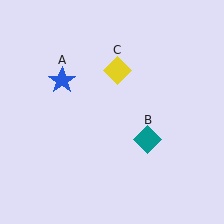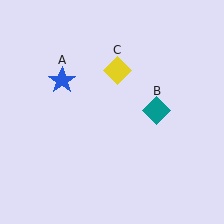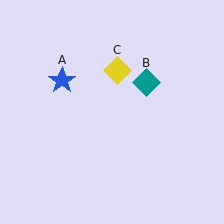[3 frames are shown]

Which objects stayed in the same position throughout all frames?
Blue star (object A) and yellow diamond (object C) remained stationary.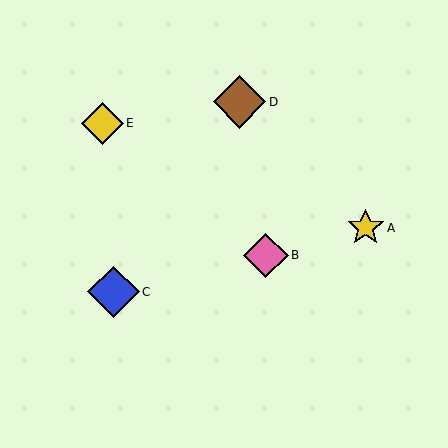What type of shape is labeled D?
Shape D is a brown diamond.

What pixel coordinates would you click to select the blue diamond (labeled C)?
Click at (113, 292) to select the blue diamond C.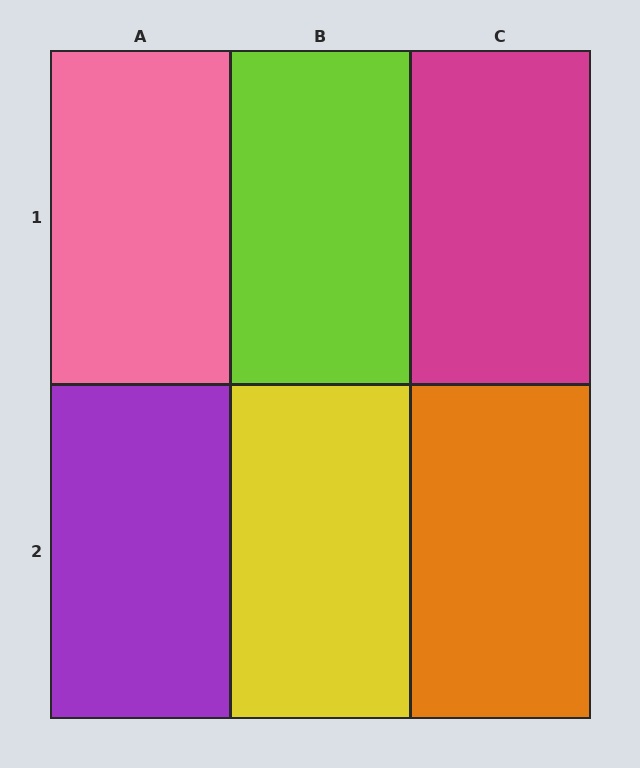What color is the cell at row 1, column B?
Lime.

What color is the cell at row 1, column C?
Magenta.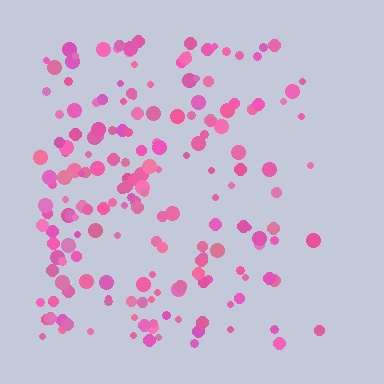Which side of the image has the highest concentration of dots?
The left.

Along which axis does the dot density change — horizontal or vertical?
Horizontal.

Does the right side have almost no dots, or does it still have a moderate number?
Still a moderate number, just noticeably fewer than the left.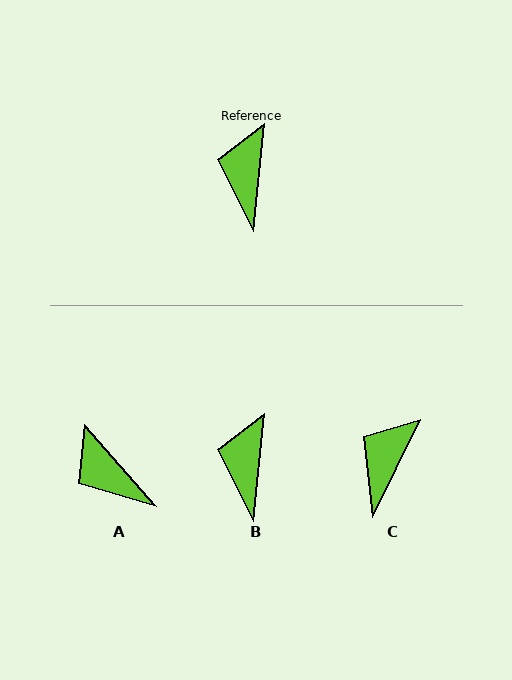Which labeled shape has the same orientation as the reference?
B.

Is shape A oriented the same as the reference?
No, it is off by about 47 degrees.